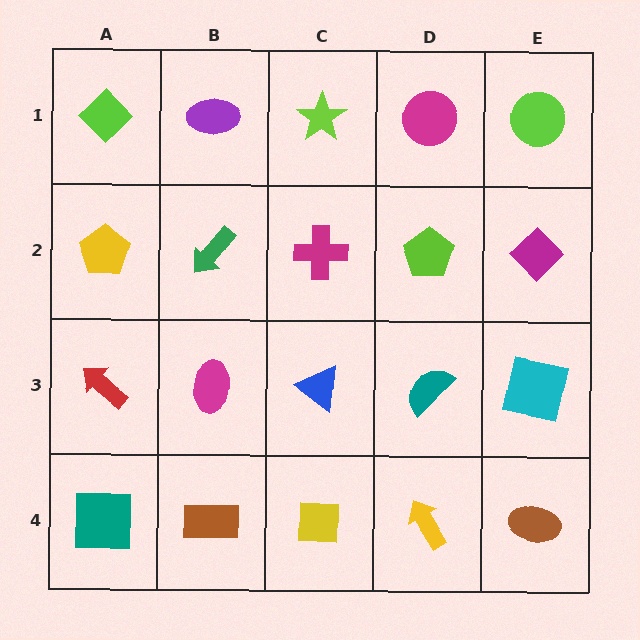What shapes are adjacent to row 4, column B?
A magenta ellipse (row 3, column B), a teal square (row 4, column A), a yellow square (row 4, column C).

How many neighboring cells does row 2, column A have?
3.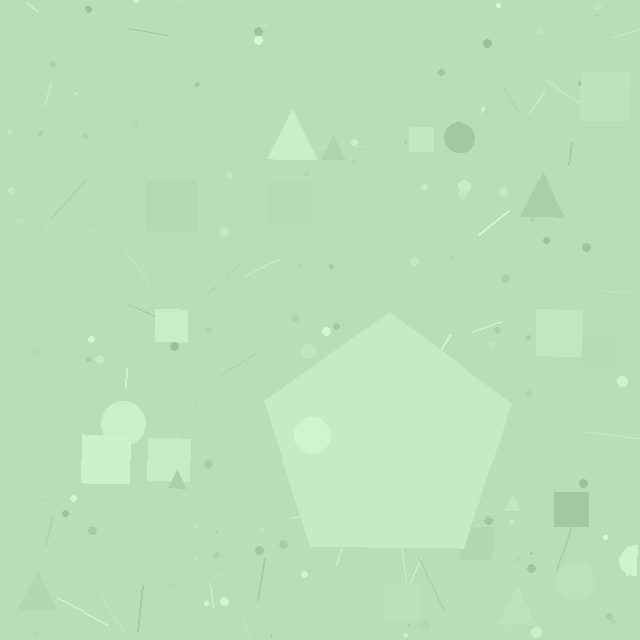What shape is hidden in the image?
A pentagon is hidden in the image.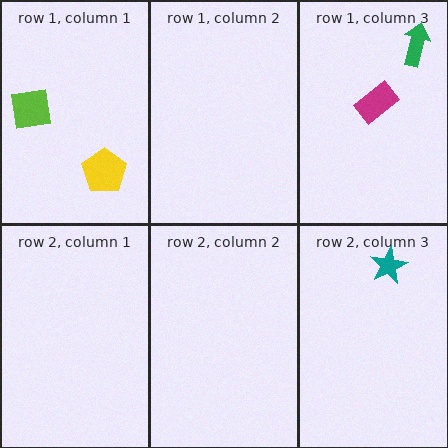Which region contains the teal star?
The row 2, column 3 region.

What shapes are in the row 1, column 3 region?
The green arrow, the magenta rectangle.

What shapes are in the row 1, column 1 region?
The yellow pentagon, the lime square.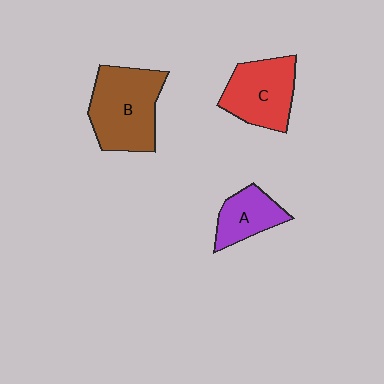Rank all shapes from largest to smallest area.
From largest to smallest: B (brown), C (red), A (purple).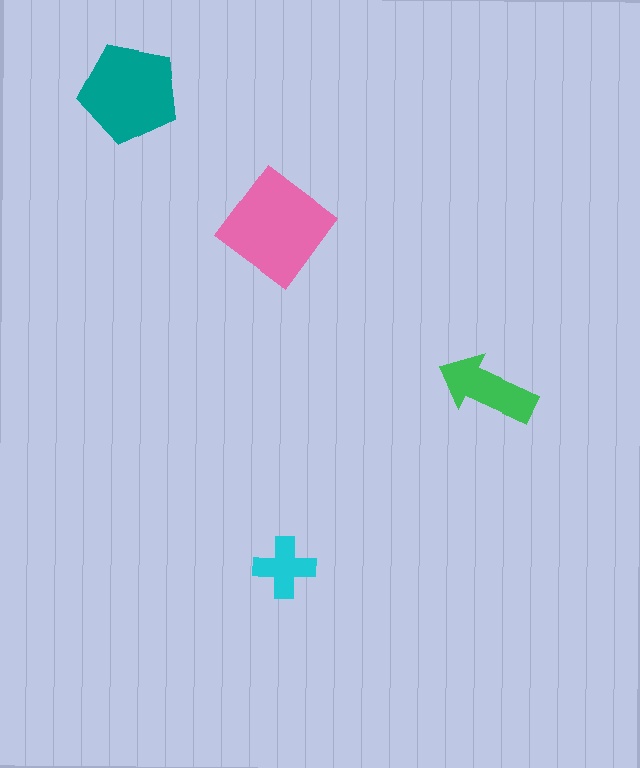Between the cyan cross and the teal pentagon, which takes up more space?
The teal pentagon.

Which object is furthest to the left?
The teal pentagon is leftmost.